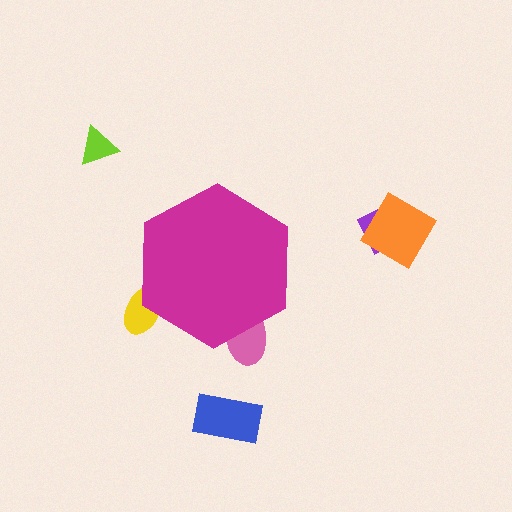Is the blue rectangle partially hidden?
No, the blue rectangle is fully visible.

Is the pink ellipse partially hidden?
Yes, the pink ellipse is partially hidden behind the magenta hexagon.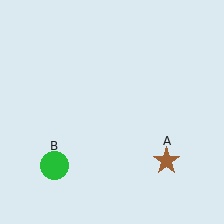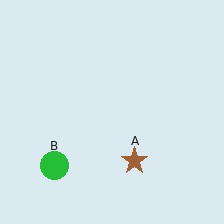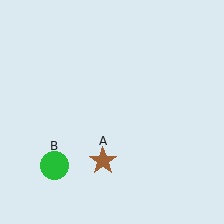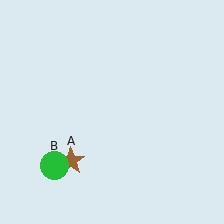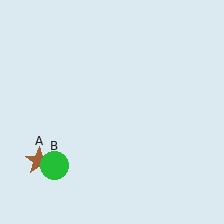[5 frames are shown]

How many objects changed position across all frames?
1 object changed position: brown star (object A).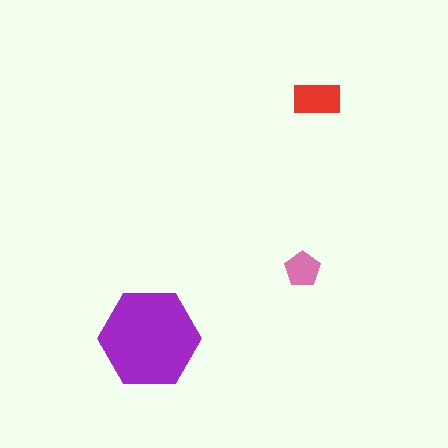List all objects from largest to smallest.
The purple hexagon, the red rectangle, the pink pentagon.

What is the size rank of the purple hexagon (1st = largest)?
1st.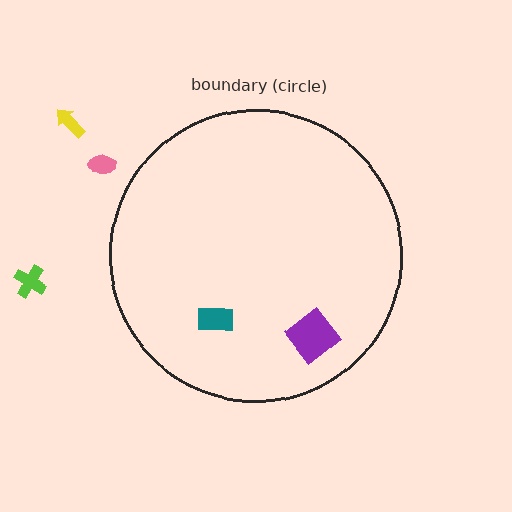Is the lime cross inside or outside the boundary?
Outside.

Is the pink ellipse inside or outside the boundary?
Outside.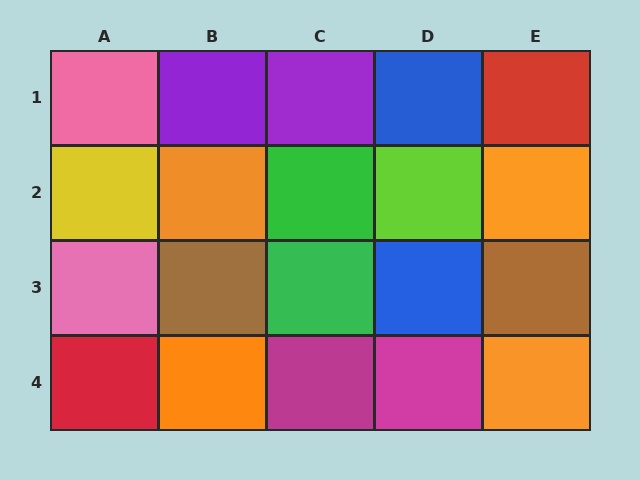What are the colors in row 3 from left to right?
Pink, brown, green, blue, brown.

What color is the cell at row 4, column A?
Red.